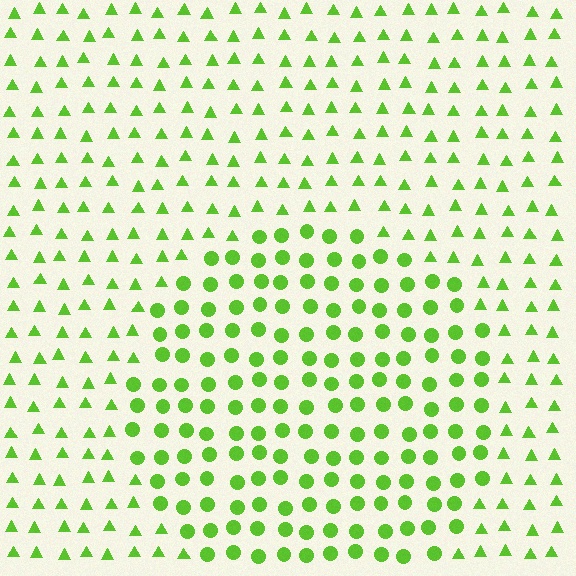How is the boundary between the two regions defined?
The boundary is defined by a change in element shape: circles inside vs. triangles outside. All elements share the same color and spacing.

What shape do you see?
I see a circle.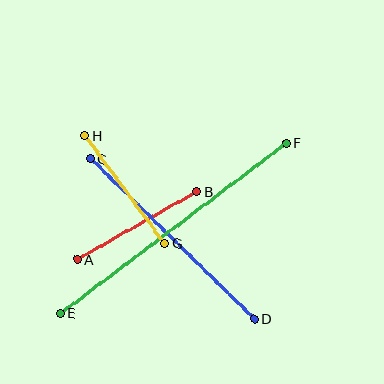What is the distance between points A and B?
The distance is approximately 137 pixels.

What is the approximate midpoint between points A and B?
The midpoint is at approximately (137, 226) pixels.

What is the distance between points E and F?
The distance is approximately 283 pixels.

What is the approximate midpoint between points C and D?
The midpoint is at approximately (172, 239) pixels.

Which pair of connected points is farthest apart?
Points E and F are farthest apart.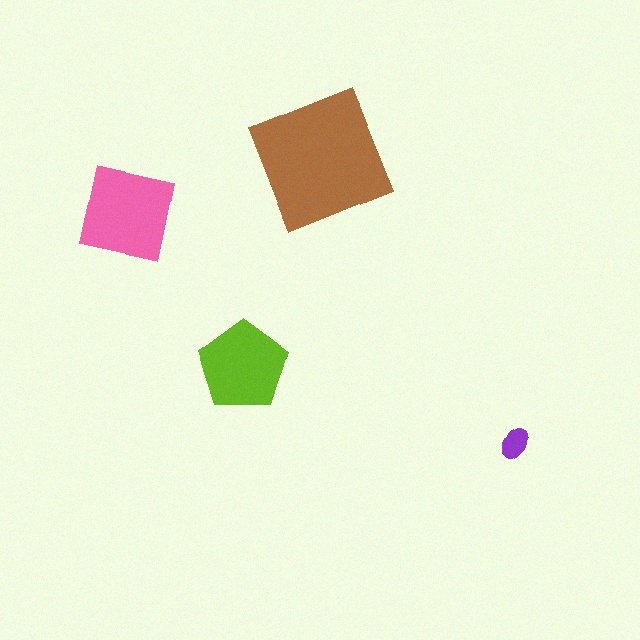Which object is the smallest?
The purple ellipse.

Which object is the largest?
The brown square.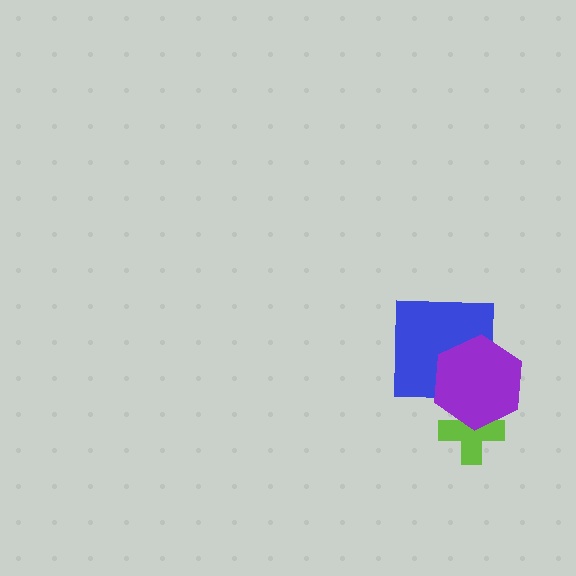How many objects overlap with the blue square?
1 object overlaps with the blue square.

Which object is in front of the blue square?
The purple hexagon is in front of the blue square.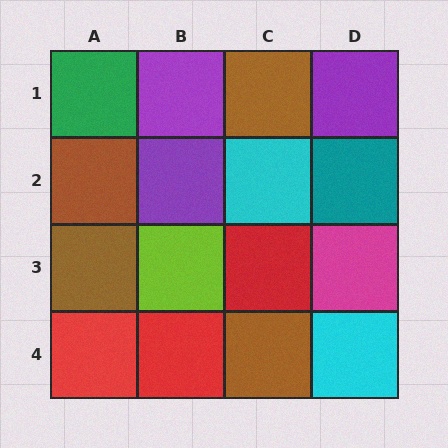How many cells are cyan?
2 cells are cyan.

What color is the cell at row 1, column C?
Brown.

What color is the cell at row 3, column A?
Brown.